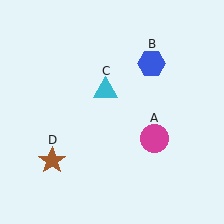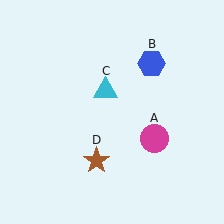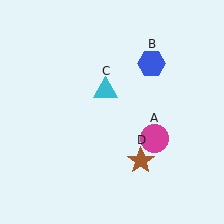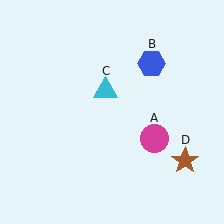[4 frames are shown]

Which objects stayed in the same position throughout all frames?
Magenta circle (object A) and blue hexagon (object B) and cyan triangle (object C) remained stationary.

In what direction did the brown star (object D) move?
The brown star (object D) moved right.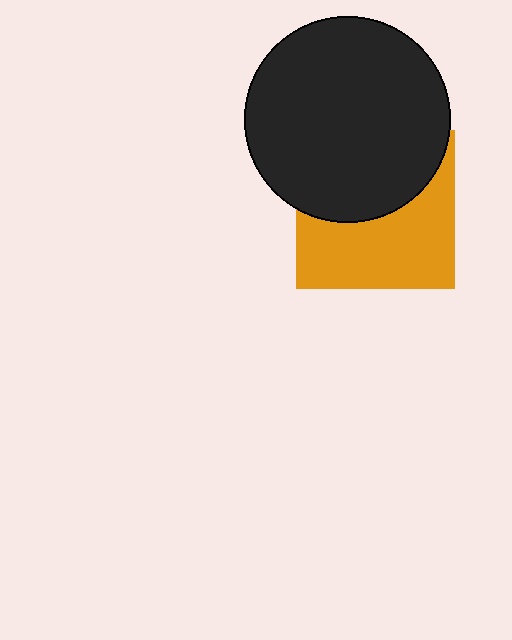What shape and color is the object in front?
The object in front is a black circle.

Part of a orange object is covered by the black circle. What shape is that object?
It is a square.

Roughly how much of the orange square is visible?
About half of it is visible (roughly 53%).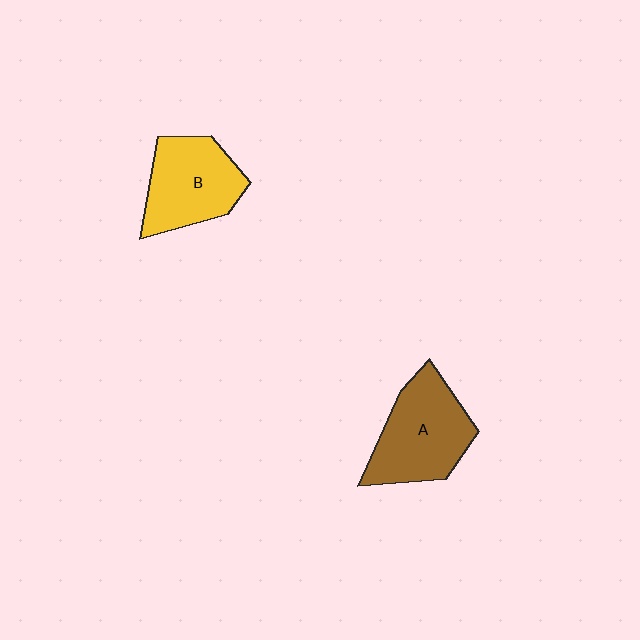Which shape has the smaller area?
Shape B (yellow).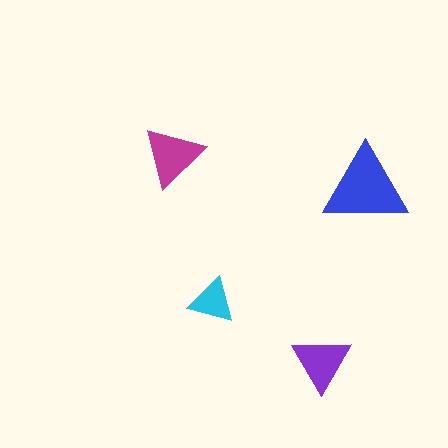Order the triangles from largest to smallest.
the blue one, the magenta one, the purple one, the cyan one.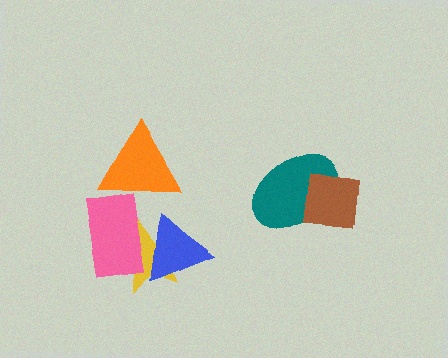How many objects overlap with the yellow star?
2 objects overlap with the yellow star.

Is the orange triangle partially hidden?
No, no other shape covers it.